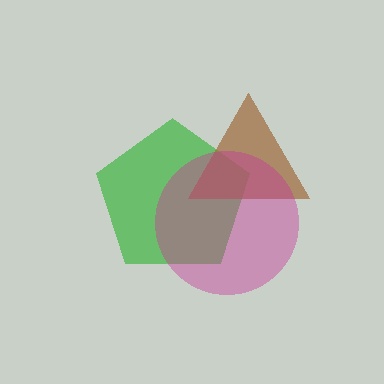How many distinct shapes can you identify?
There are 3 distinct shapes: a green pentagon, a brown triangle, a magenta circle.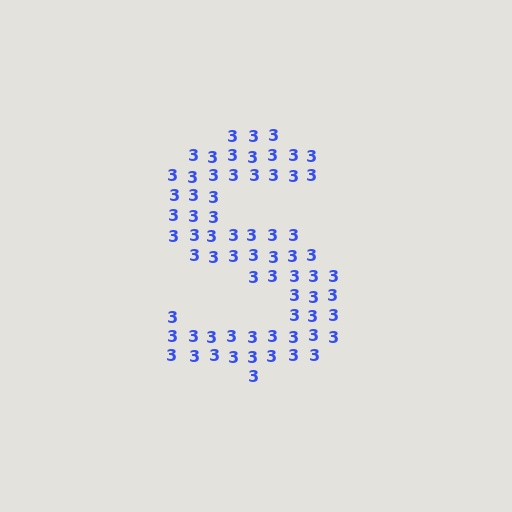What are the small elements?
The small elements are digit 3's.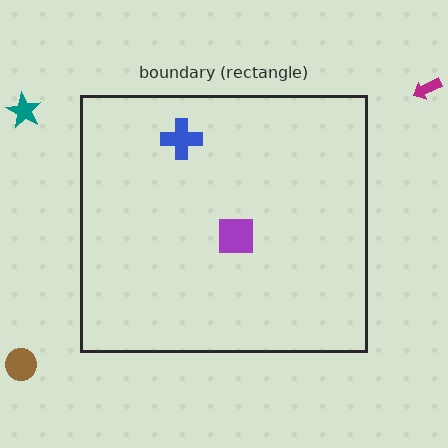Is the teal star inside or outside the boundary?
Outside.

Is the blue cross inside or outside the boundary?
Inside.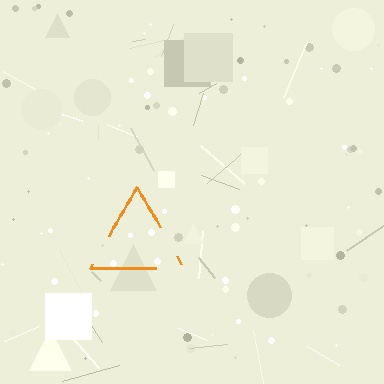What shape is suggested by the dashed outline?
The dashed outline suggests a triangle.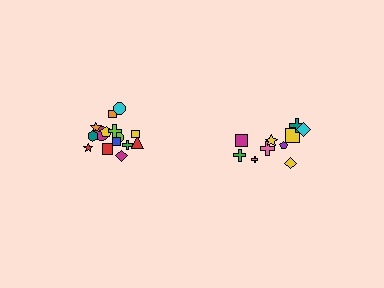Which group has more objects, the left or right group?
The left group.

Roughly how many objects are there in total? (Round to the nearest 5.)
Roughly 25 objects in total.